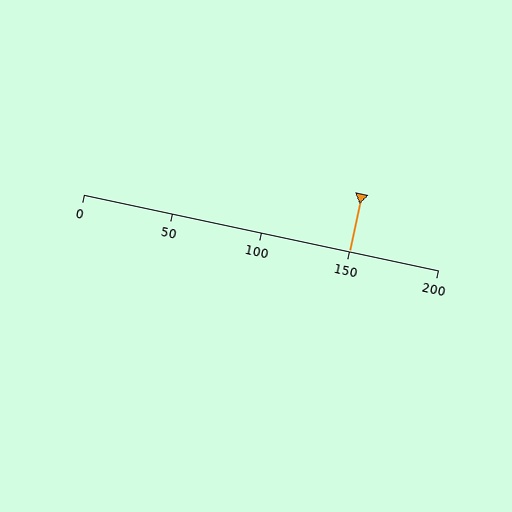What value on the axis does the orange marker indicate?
The marker indicates approximately 150.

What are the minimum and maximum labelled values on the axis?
The axis runs from 0 to 200.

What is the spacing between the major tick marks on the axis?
The major ticks are spaced 50 apart.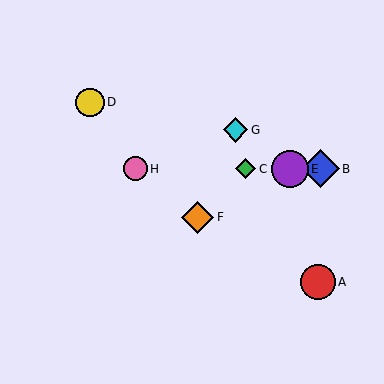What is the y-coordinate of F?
Object F is at y≈217.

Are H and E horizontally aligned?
Yes, both are at y≈169.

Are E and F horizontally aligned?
No, E is at y≈169 and F is at y≈217.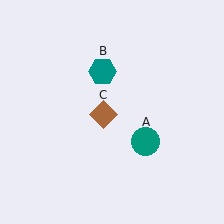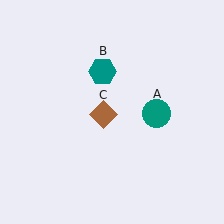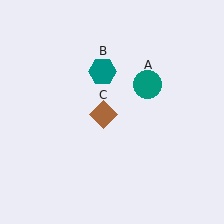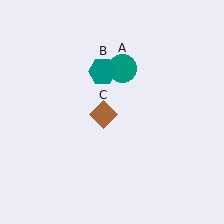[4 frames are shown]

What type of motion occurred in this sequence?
The teal circle (object A) rotated counterclockwise around the center of the scene.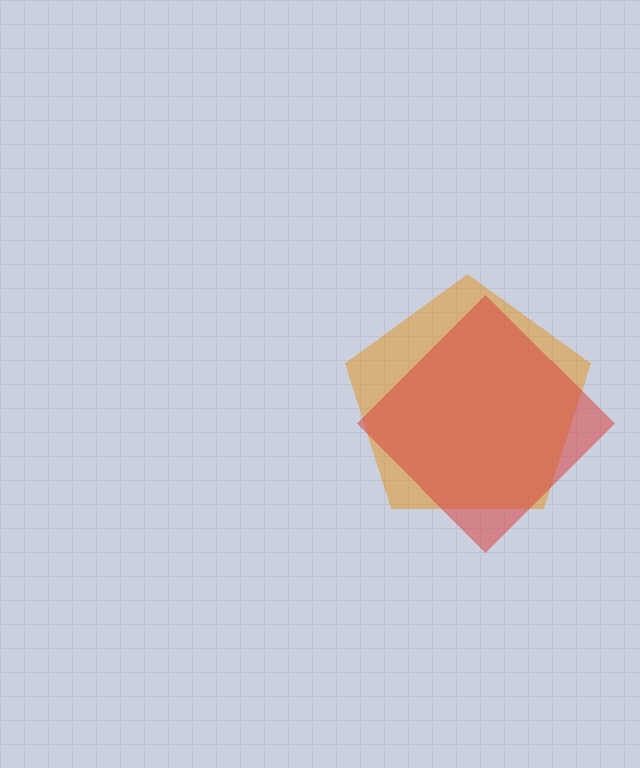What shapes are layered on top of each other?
The layered shapes are: an orange pentagon, a red diamond.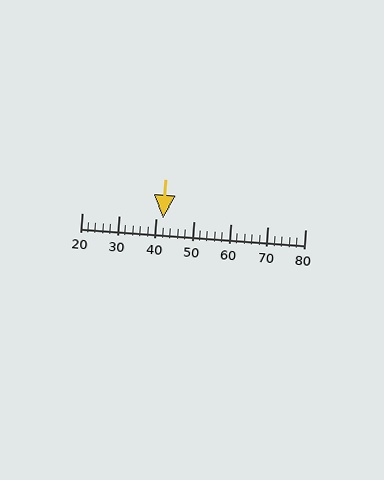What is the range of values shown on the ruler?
The ruler shows values from 20 to 80.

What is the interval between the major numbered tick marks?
The major tick marks are spaced 10 units apart.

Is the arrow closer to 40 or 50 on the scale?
The arrow is closer to 40.